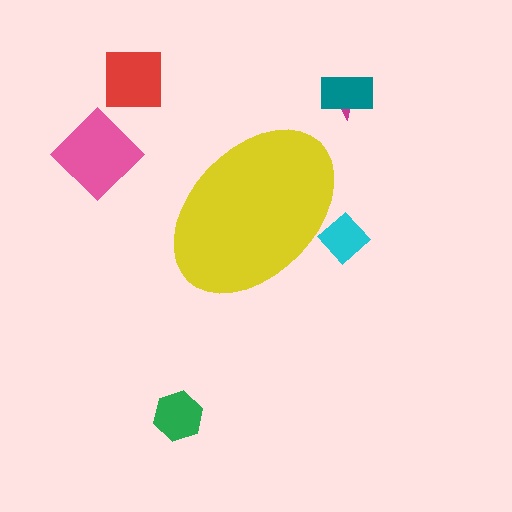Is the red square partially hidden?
No, the red square is fully visible.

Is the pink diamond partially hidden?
No, the pink diamond is fully visible.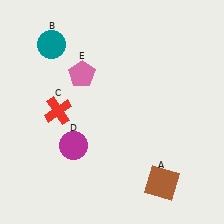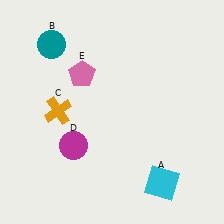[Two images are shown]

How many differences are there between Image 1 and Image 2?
There are 2 differences between the two images.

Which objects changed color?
A changed from brown to cyan. C changed from red to orange.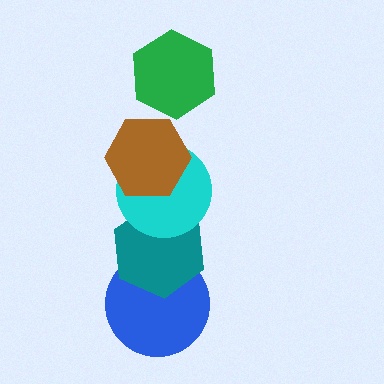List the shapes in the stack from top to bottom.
From top to bottom: the green hexagon, the brown hexagon, the cyan circle, the teal hexagon, the blue circle.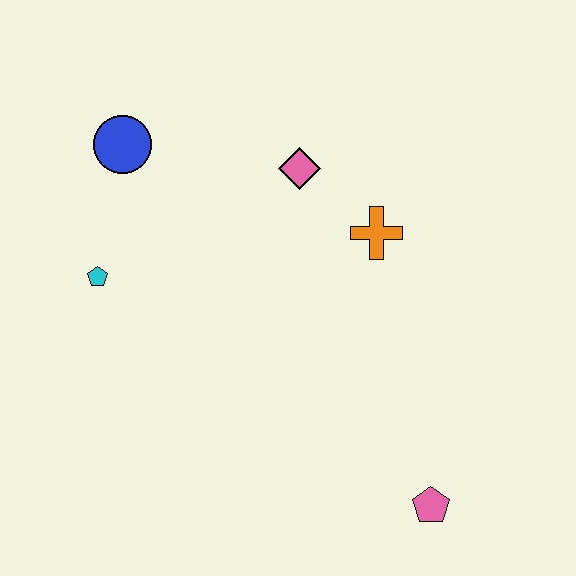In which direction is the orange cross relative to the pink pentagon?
The orange cross is above the pink pentagon.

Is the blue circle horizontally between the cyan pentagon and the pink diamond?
Yes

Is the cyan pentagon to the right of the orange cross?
No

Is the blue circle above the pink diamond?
Yes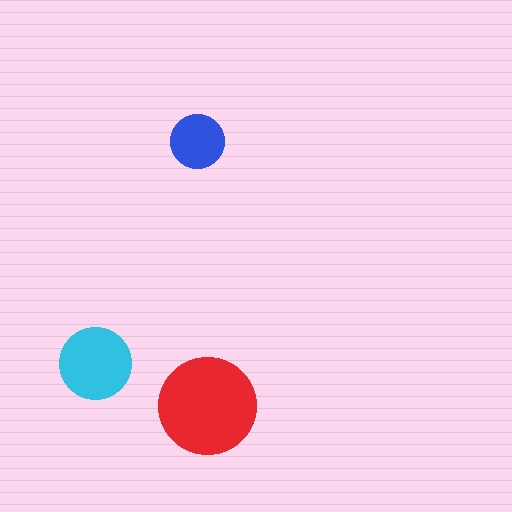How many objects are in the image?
There are 3 objects in the image.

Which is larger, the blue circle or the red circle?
The red one.